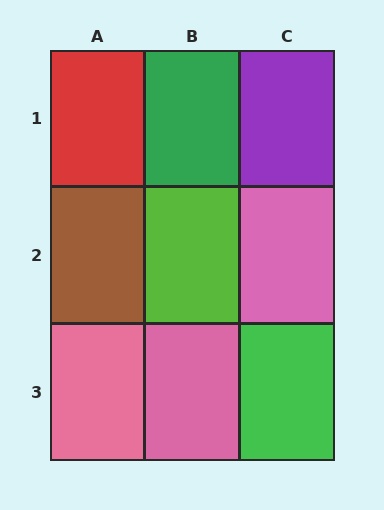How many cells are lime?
1 cell is lime.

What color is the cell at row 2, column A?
Brown.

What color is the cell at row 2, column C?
Pink.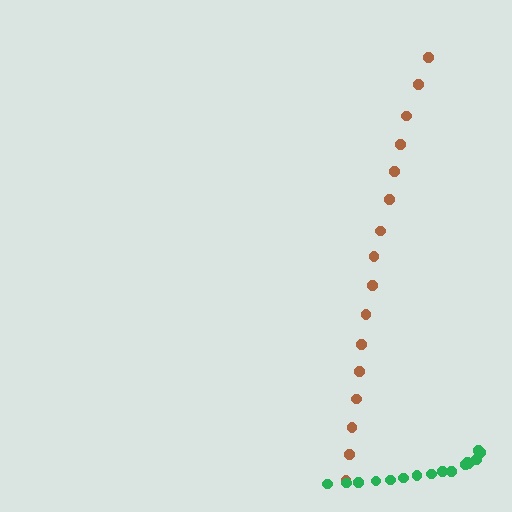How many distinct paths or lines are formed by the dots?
There are 2 distinct paths.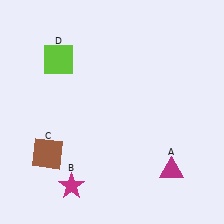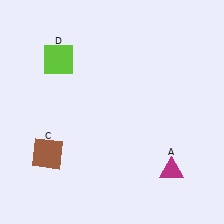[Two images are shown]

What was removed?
The magenta star (B) was removed in Image 2.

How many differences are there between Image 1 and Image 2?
There is 1 difference between the two images.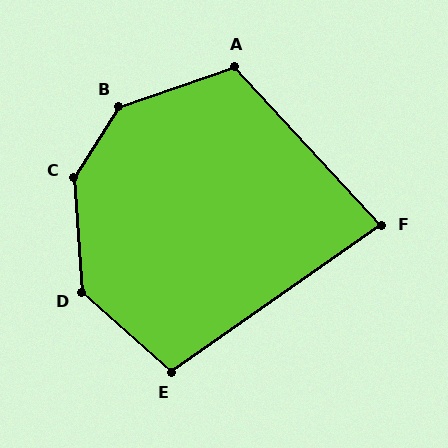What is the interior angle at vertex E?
Approximately 103 degrees (obtuse).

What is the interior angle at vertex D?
Approximately 136 degrees (obtuse).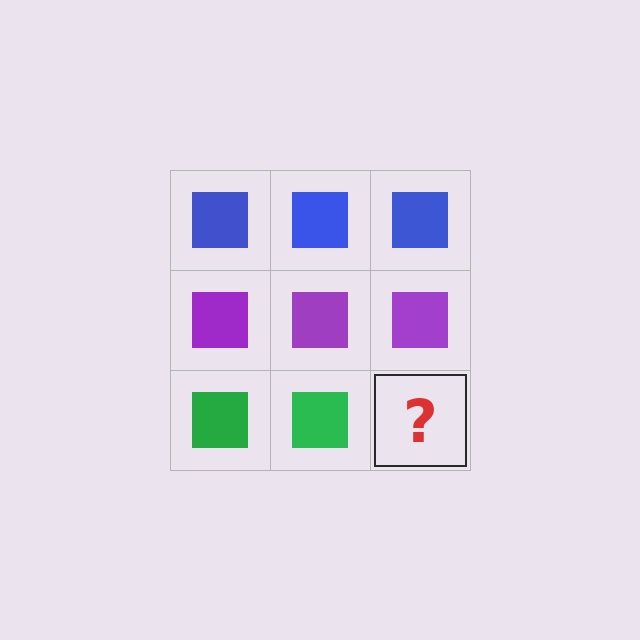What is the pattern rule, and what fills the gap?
The rule is that each row has a consistent color. The gap should be filled with a green square.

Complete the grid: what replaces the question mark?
The question mark should be replaced with a green square.